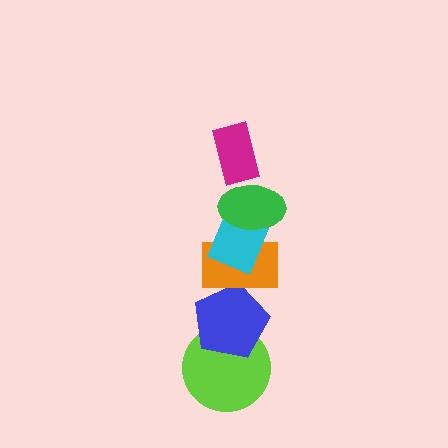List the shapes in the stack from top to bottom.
From top to bottom: the magenta rectangle, the green ellipse, the cyan rectangle, the orange rectangle, the blue pentagon, the lime circle.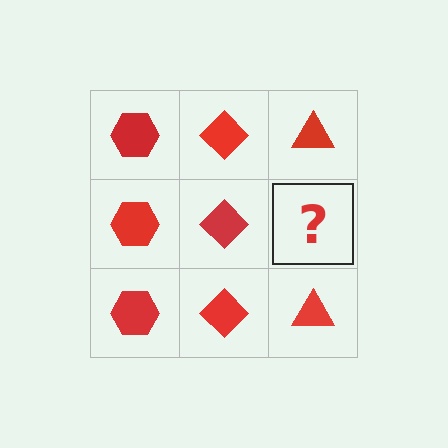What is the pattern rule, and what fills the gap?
The rule is that each column has a consistent shape. The gap should be filled with a red triangle.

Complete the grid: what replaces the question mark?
The question mark should be replaced with a red triangle.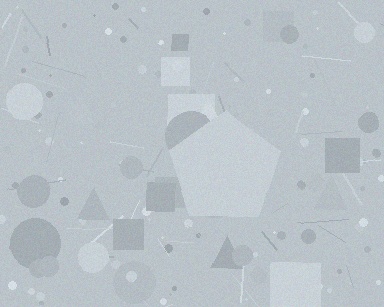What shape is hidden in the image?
A pentagon is hidden in the image.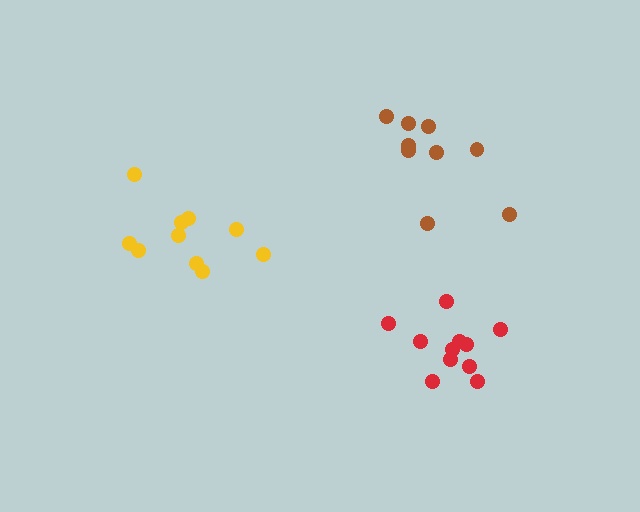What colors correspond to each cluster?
The clusters are colored: red, yellow, brown.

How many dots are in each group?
Group 1: 11 dots, Group 2: 10 dots, Group 3: 9 dots (30 total).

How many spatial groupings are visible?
There are 3 spatial groupings.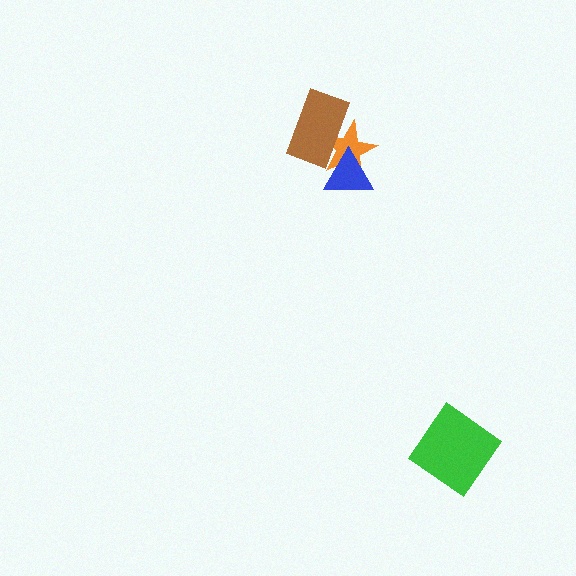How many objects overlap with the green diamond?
0 objects overlap with the green diamond.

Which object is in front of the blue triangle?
The brown rectangle is in front of the blue triangle.